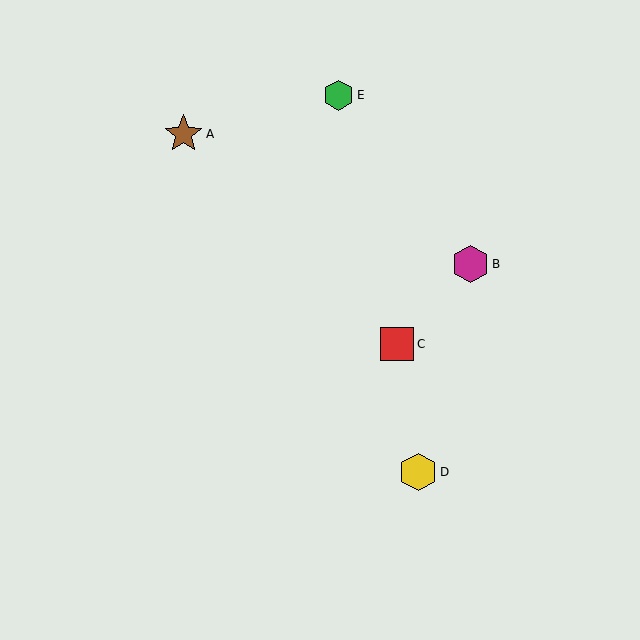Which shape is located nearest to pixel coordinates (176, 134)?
The brown star (labeled A) at (183, 134) is nearest to that location.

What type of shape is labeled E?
Shape E is a green hexagon.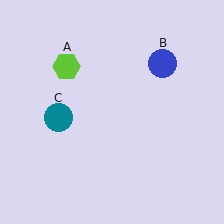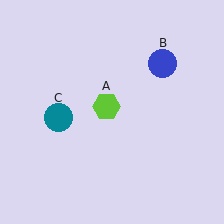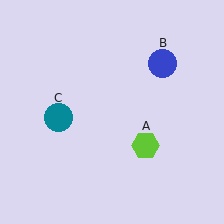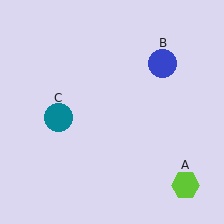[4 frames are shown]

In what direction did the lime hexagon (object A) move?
The lime hexagon (object A) moved down and to the right.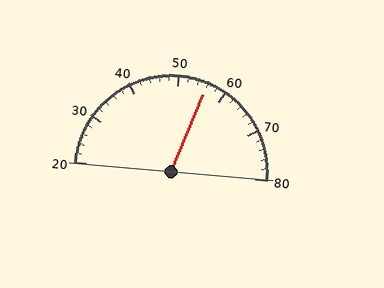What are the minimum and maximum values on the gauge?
The gauge ranges from 20 to 80.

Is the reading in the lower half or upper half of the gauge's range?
The reading is in the upper half of the range (20 to 80).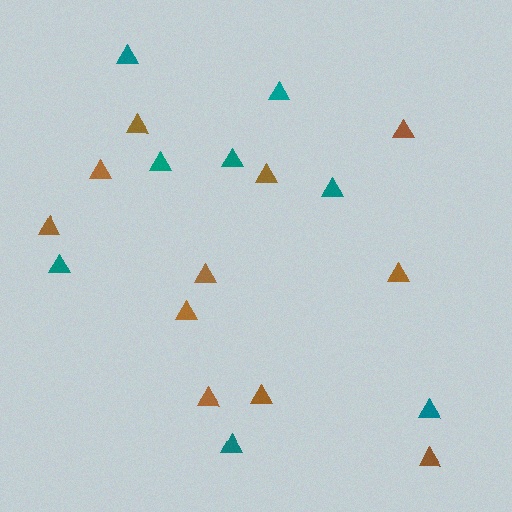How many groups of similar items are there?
There are 2 groups: one group of brown triangles (11) and one group of teal triangles (8).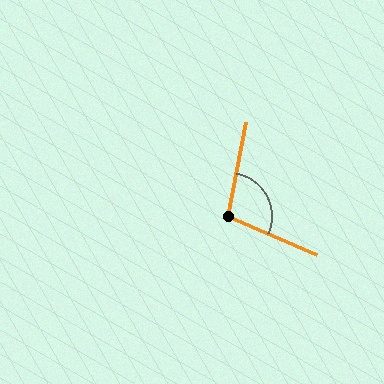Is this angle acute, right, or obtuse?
It is obtuse.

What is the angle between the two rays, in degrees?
Approximately 102 degrees.